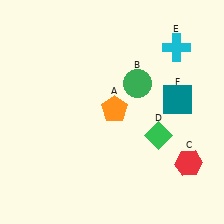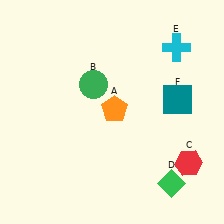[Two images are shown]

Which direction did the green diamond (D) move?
The green diamond (D) moved down.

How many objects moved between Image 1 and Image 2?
2 objects moved between the two images.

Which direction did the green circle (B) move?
The green circle (B) moved left.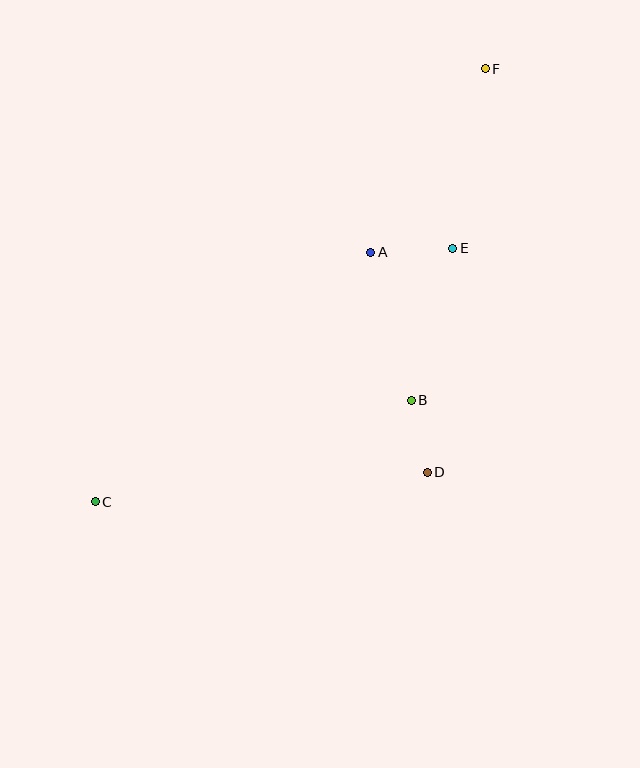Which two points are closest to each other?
Points B and D are closest to each other.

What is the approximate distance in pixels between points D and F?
The distance between D and F is approximately 407 pixels.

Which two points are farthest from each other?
Points C and F are farthest from each other.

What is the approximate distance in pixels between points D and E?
The distance between D and E is approximately 225 pixels.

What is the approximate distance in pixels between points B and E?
The distance between B and E is approximately 158 pixels.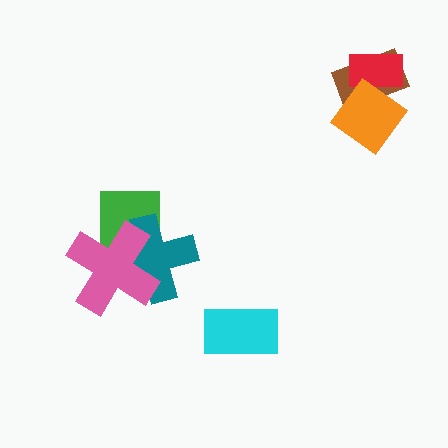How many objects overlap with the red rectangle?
2 objects overlap with the red rectangle.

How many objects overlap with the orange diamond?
2 objects overlap with the orange diamond.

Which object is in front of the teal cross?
The pink cross is in front of the teal cross.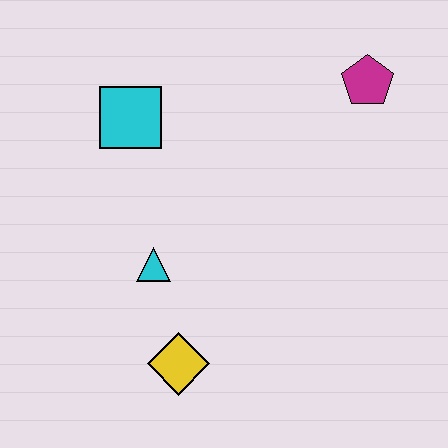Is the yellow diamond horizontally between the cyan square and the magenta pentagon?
Yes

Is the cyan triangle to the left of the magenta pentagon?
Yes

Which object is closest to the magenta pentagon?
The cyan square is closest to the magenta pentagon.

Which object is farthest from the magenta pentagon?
The yellow diamond is farthest from the magenta pentagon.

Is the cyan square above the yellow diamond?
Yes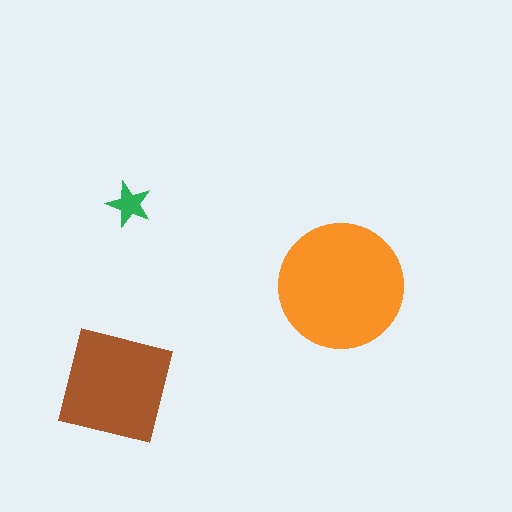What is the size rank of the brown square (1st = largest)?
2nd.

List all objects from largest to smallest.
The orange circle, the brown square, the green star.